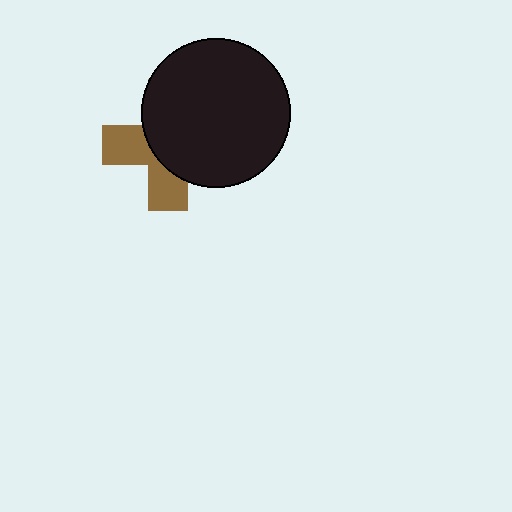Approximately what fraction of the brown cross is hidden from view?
Roughly 61% of the brown cross is hidden behind the black circle.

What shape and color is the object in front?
The object in front is a black circle.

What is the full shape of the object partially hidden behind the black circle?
The partially hidden object is a brown cross.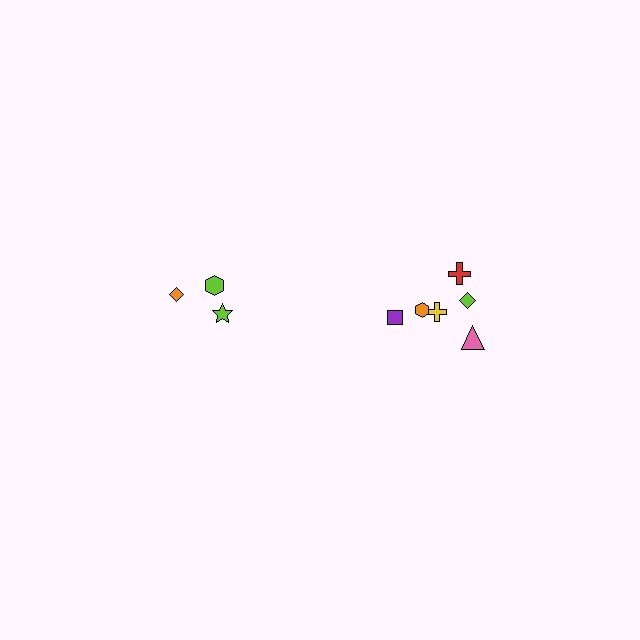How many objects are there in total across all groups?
There are 9 objects.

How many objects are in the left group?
There are 3 objects.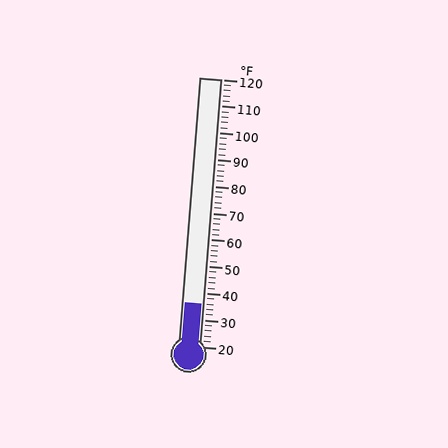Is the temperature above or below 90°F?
The temperature is below 90°F.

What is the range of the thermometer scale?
The thermometer scale ranges from 20°F to 120°F.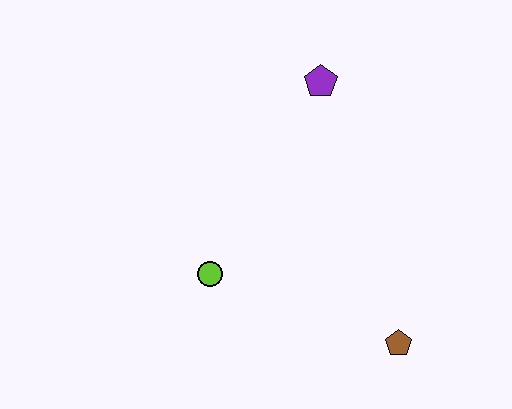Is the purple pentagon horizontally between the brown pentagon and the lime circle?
Yes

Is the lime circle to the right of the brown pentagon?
No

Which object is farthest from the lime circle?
The purple pentagon is farthest from the lime circle.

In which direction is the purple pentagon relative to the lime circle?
The purple pentagon is above the lime circle.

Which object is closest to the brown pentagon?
The lime circle is closest to the brown pentagon.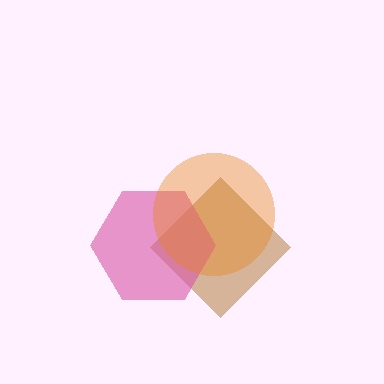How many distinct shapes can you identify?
There are 3 distinct shapes: a brown diamond, a pink hexagon, an orange circle.